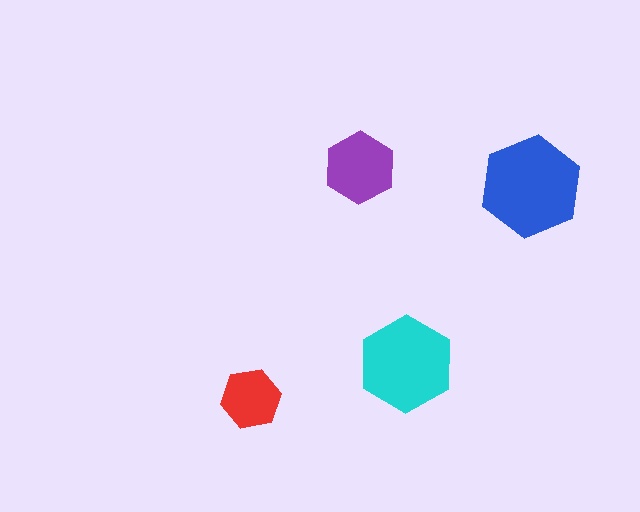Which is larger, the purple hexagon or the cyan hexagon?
The cyan one.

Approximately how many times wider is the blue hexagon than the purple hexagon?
About 1.5 times wider.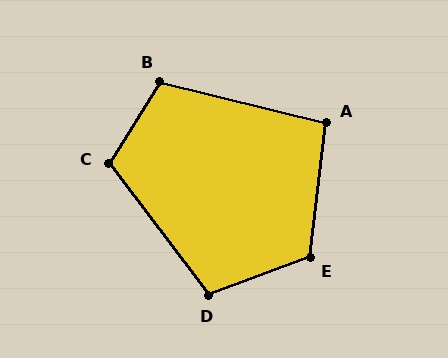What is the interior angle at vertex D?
Approximately 107 degrees (obtuse).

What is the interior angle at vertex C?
Approximately 111 degrees (obtuse).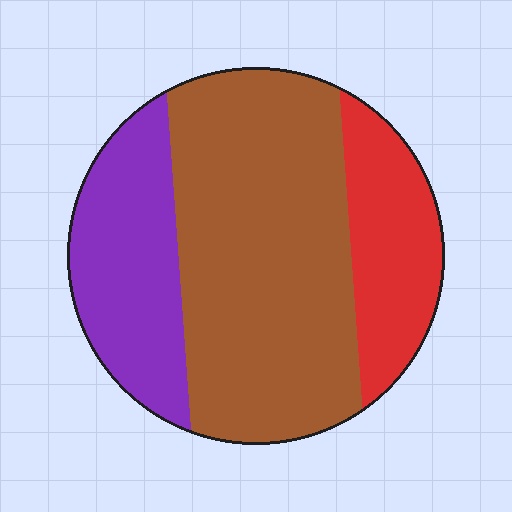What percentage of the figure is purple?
Purple takes up less than a quarter of the figure.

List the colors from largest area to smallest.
From largest to smallest: brown, purple, red.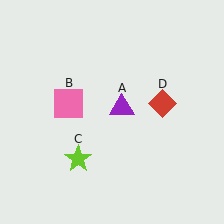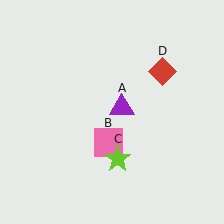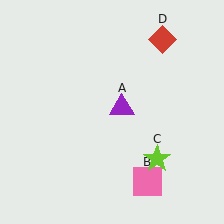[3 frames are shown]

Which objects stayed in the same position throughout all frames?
Purple triangle (object A) remained stationary.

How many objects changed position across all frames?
3 objects changed position: pink square (object B), lime star (object C), red diamond (object D).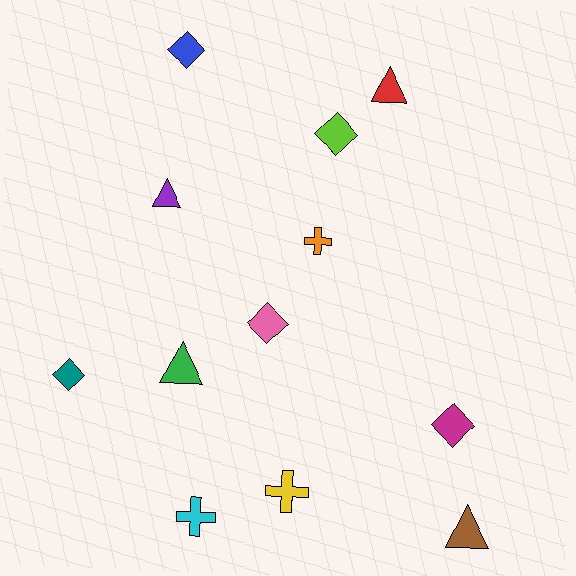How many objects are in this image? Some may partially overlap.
There are 12 objects.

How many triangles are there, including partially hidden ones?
There are 4 triangles.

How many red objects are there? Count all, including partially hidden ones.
There is 1 red object.